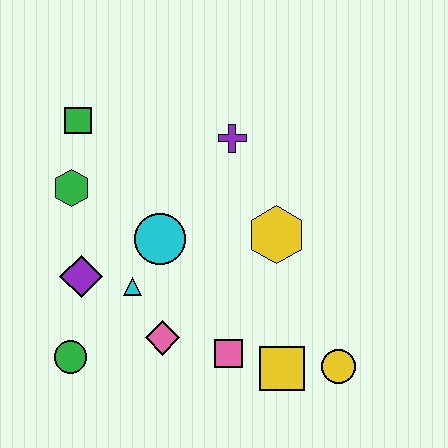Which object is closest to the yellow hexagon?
The purple cross is closest to the yellow hexagon.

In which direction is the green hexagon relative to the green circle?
The green hexagon is above the green circle.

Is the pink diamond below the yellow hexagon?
Yes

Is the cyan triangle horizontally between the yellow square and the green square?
Yes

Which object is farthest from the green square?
The yellow circle is farthest from the green square.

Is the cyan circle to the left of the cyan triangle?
No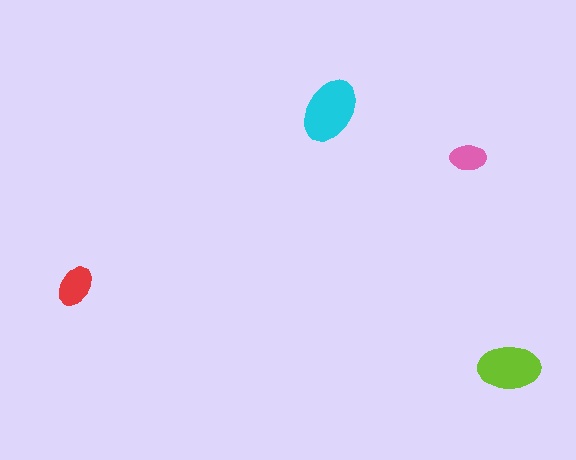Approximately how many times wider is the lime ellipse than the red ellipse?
About 1.5 times wider.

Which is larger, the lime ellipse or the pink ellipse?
The lime one.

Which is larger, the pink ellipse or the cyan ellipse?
The cyan one.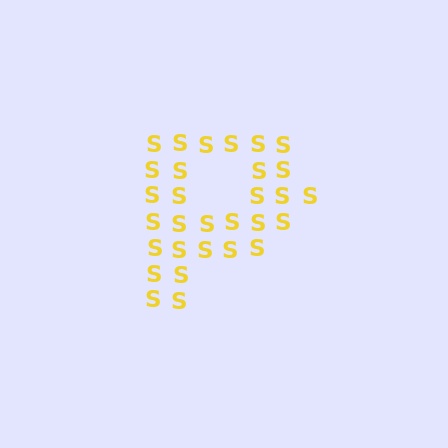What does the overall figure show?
The overall figure shows the letter P.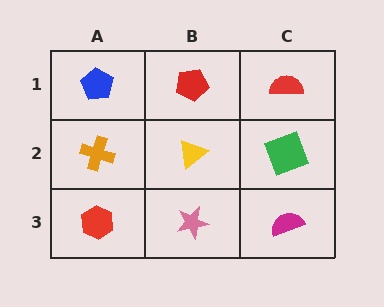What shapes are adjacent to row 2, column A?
A blue pentagon (row 1, column A), a red hexagon (row 3, column A), a yellow triangle (row 2, column B).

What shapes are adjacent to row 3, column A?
An orange cross (row 2, column A), a pink star (row 3, column B).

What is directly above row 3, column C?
A green square.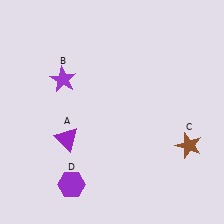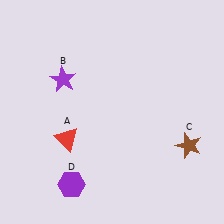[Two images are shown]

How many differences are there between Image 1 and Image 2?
There is 1 difference between the two images.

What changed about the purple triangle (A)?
In Image 1, A is purple. In Image 2, it changed to red.